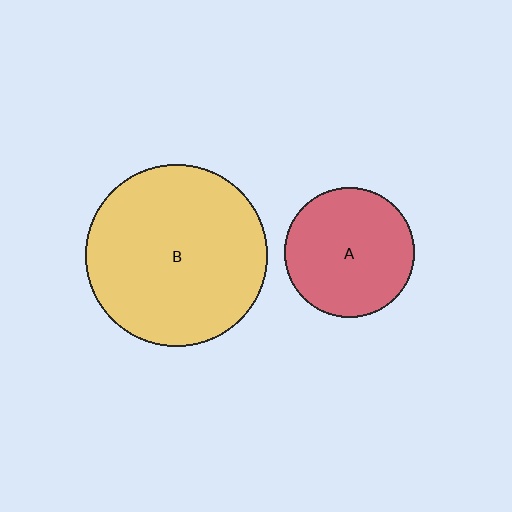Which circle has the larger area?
Circle B (yellow).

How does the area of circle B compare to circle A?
Approximately 2.0 times.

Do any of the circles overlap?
No, none of the circles overlap.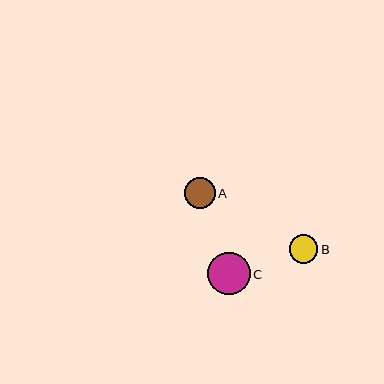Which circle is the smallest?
Circle B is the smallest with a size of approximately 29 pixels.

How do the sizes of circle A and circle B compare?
Circle A and circle B are approximately the same size.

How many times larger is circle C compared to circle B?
Circle C is approximately 1.5 times the size of circle B.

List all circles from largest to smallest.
From largest to smallest: C, A, B.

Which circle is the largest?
Circle C is the largest with a size of approximately 42 pixels.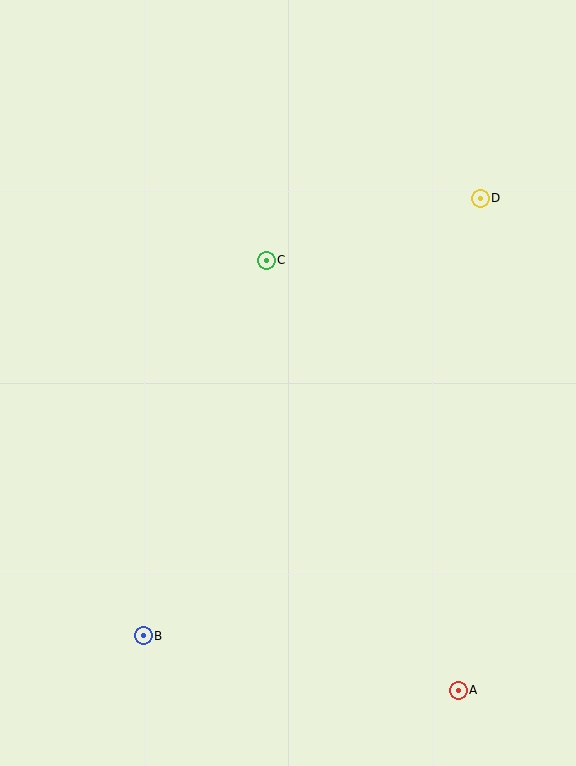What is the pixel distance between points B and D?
The distance between B and D is 552 pixels.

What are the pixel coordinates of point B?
Point B is at (143, 636).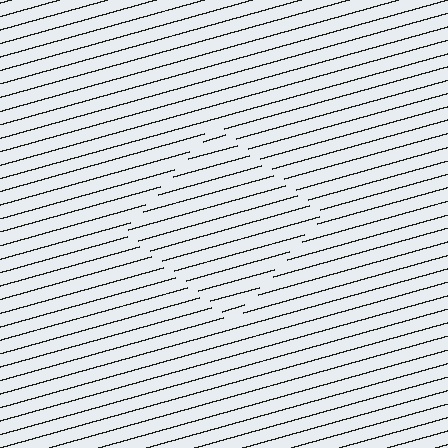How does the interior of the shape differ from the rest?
The interior of the shape contains the same grating, shifted by half a period — the contour is defined by the phase discontinuity where line-ends from the inner and outer gratings abut.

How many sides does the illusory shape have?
4 sides — the line-ends trace a square.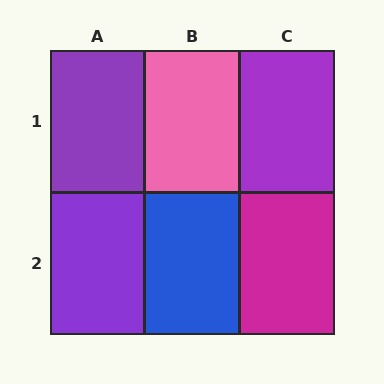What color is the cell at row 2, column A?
Purple.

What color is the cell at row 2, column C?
Magenta.